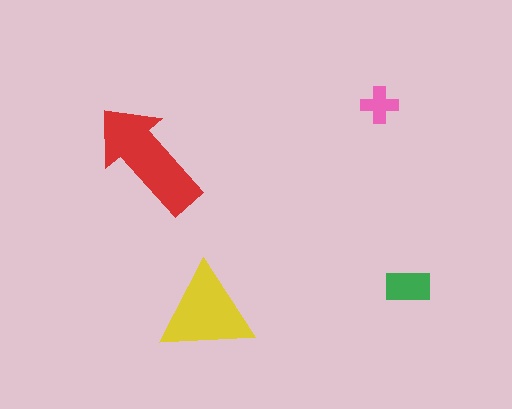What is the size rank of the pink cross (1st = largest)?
4th.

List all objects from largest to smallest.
The red arrow, the yellow triangle, the green rectangle, the pink cross.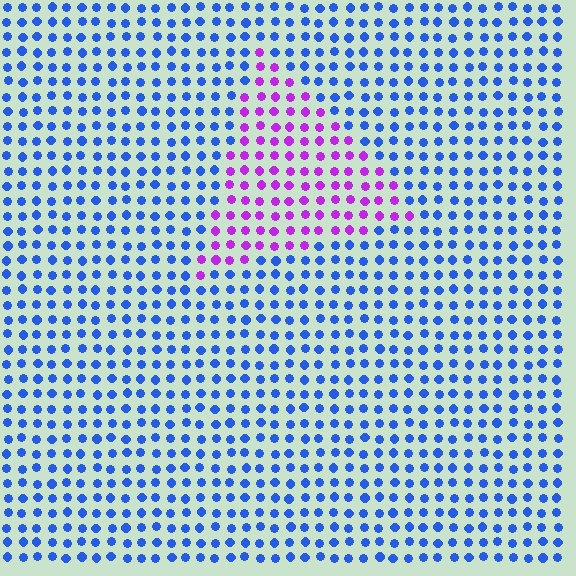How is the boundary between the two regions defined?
The boundary is defined purely by a slight shift in hue (about 67 degrees). Spacing, size, and orientation are identical on both sides.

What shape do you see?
I see a triangle.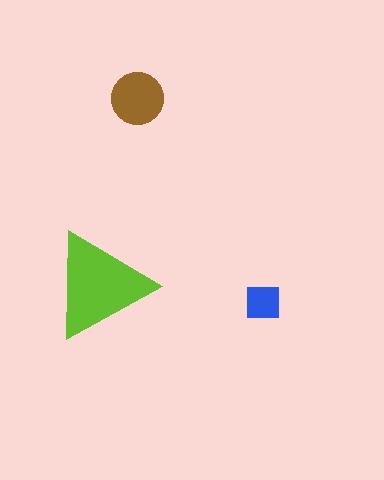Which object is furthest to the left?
The lime triangle is leftmost.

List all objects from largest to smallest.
The lime triangle, the brown circle, the blue square.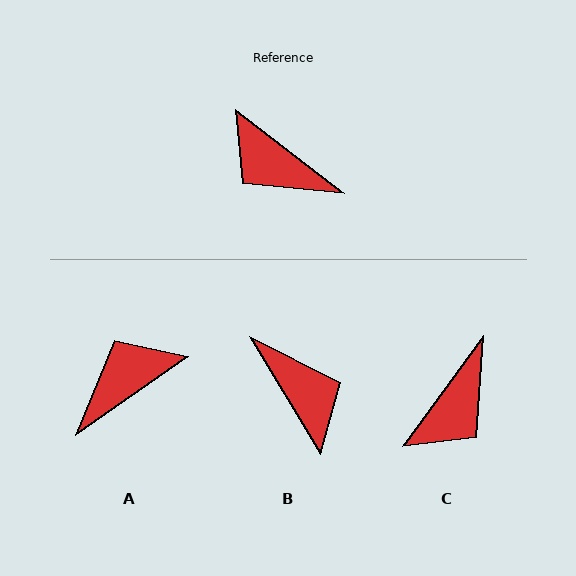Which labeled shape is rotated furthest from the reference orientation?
B, about 159 degrees away.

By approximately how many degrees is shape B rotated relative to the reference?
Approximately 159 degrees counter-clockwise.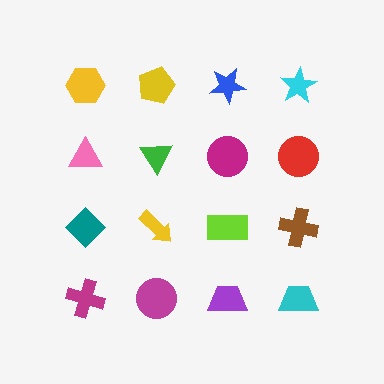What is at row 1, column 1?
A yellow hexagon.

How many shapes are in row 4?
4 shapes.